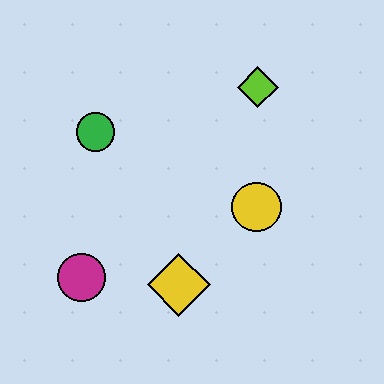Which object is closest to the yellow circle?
The yellow diamond is closest to the yellow circle.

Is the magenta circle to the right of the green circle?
No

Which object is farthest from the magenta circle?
The lime diamond is farthest from the magenta circle.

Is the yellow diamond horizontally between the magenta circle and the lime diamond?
Yes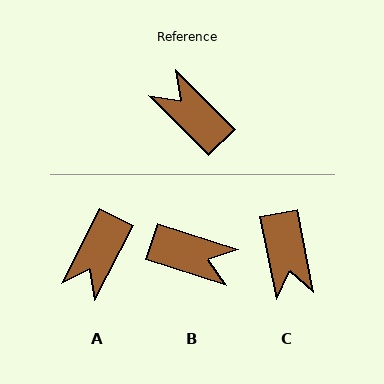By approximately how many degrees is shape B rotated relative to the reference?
Approximately 153 degrees clockwise.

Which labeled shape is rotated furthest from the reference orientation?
B, about 153 degrees away.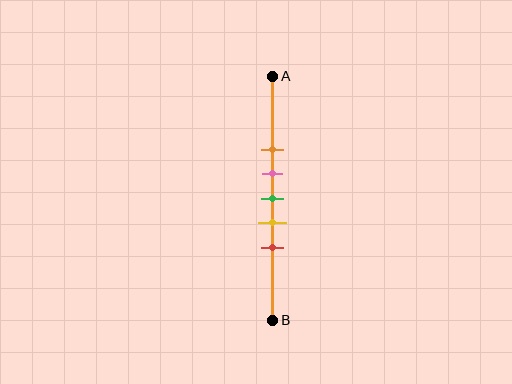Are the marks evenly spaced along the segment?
Yes, the marks are approximately evenly spaced.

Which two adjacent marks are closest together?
The pink and green marks are the closest adjacent pair.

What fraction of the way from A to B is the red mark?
The red mark is approximately 70% (0.7) of the way from A to B.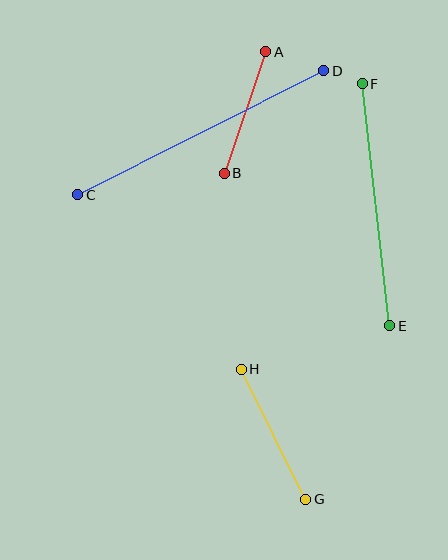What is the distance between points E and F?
The distance is approximately 244 pixels.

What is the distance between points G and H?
The distance is approximately 145 pixels.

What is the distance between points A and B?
The distance is approximately 128 pixels.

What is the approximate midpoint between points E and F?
The midpoint is at approximately (376, 205) pixels.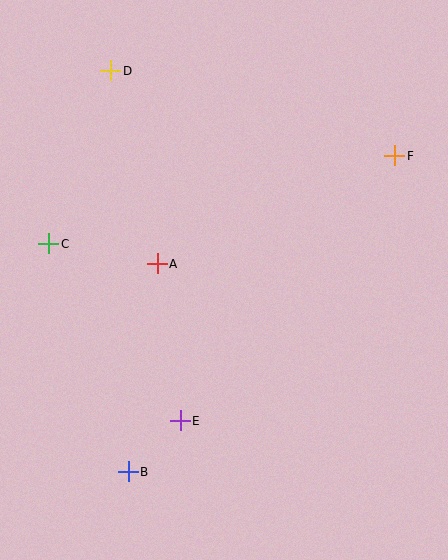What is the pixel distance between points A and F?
The distance between A and F is 261 pixels.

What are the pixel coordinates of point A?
Point A is at (157, 264).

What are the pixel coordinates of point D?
Point D is at (111, 71).